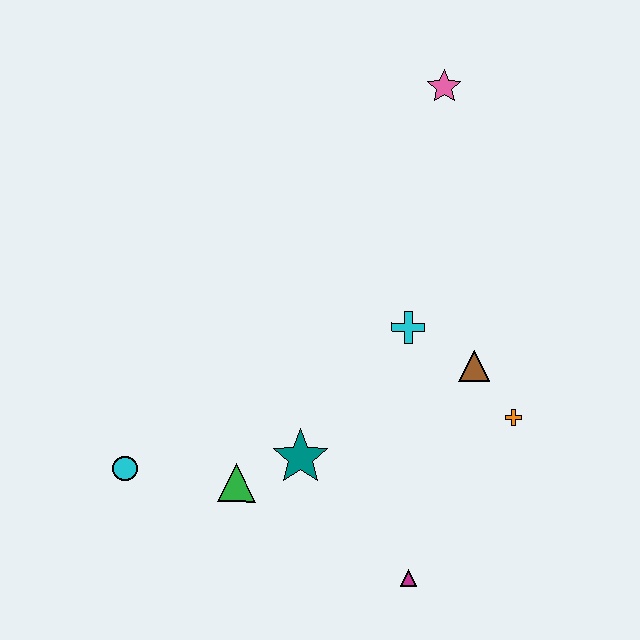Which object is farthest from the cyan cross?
The cyan circle is farthest from the cyan cross.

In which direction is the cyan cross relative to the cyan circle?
The cyan cross is to the right of the cyan circle.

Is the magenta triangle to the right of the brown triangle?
No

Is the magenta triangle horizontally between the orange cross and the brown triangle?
No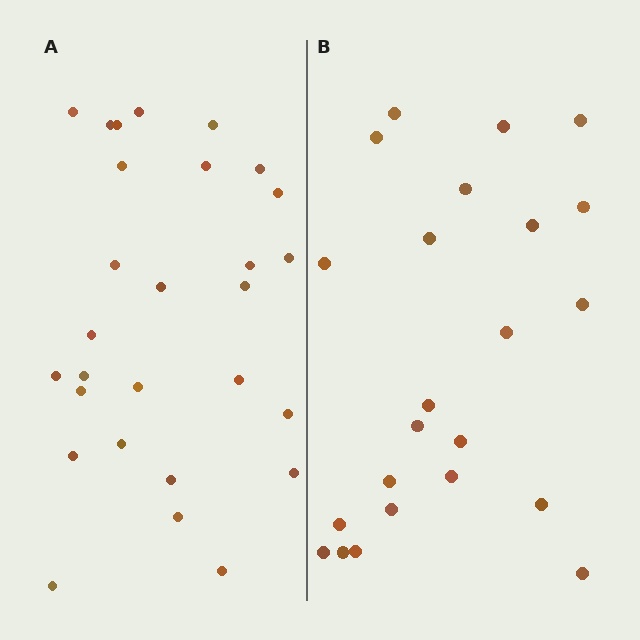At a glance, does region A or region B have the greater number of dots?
Region A (the left region) has more dots.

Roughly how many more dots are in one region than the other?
Region A has about 5 more dots than region B.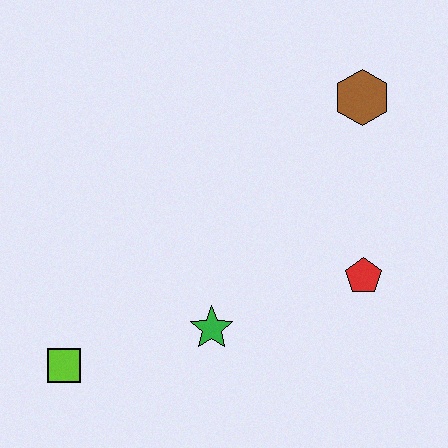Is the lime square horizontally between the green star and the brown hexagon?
No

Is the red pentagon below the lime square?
No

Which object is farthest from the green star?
The brown hexagon is farthest from the green star.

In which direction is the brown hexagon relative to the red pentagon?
The brown hexagon is above the red pentagon.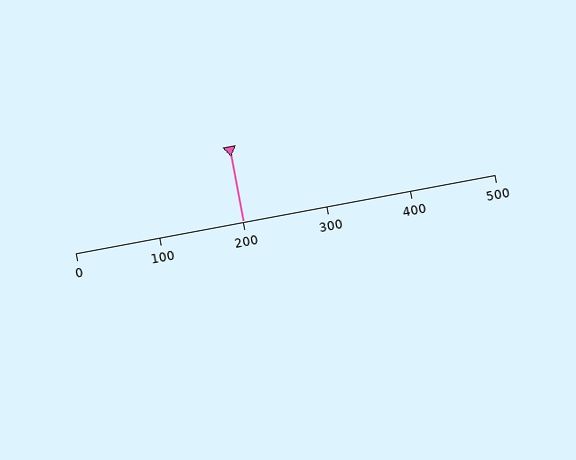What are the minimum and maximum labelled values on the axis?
The axis runs from 0 to 500.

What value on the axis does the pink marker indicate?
The marker indicates approximately 200.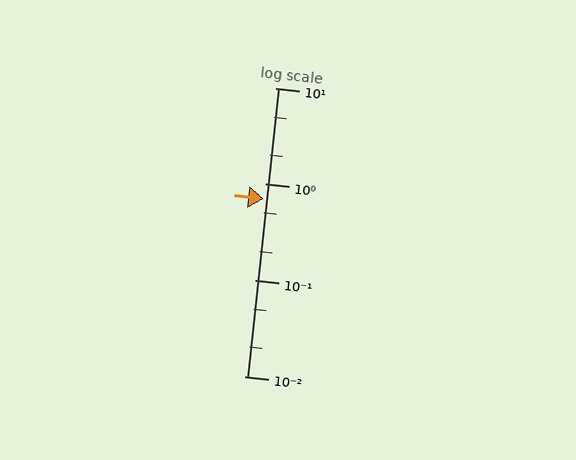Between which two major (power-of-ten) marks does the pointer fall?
The pointer is between 0.1 and 1.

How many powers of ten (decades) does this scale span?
The scale spans 3 decades, from 0.01 to 10.